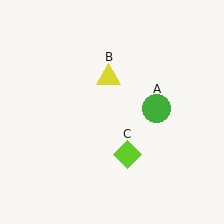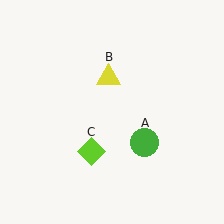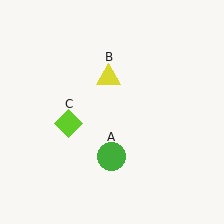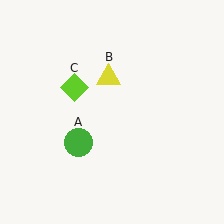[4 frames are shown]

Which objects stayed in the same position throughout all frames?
Yellow triangle (object B) remained stationary.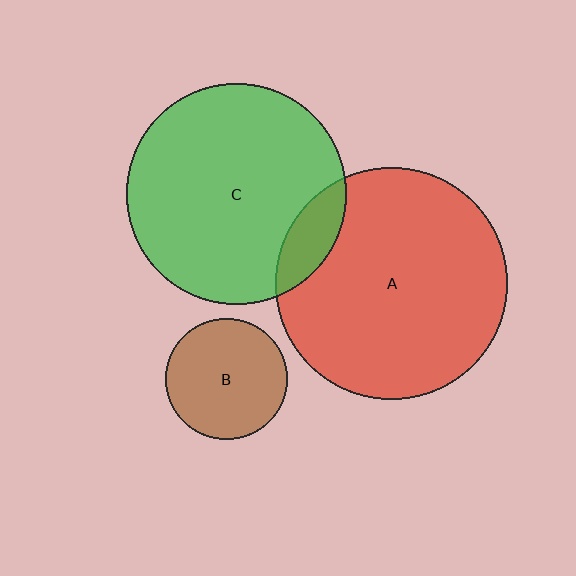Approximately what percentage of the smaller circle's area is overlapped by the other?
Approximately 10%.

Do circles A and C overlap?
Yes.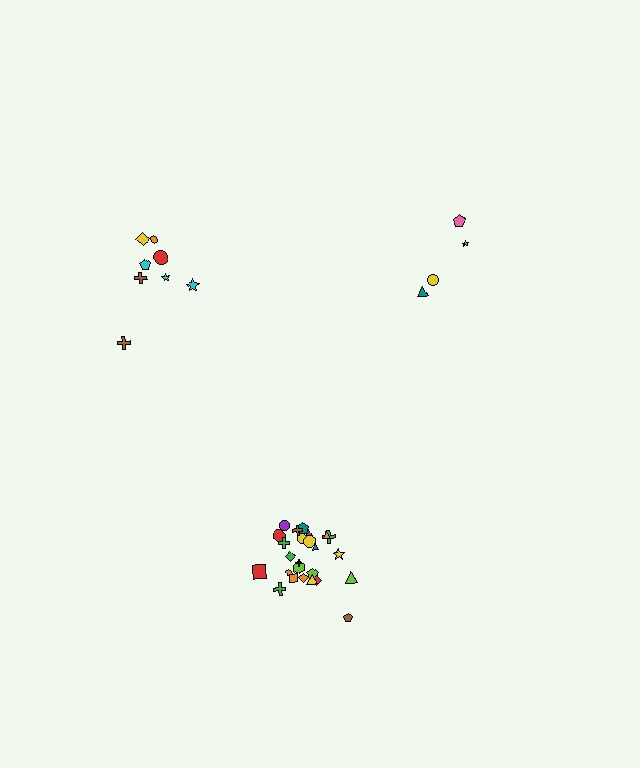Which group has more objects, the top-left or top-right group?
The top-left group.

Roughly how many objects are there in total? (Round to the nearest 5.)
Roughly 35 objects in total.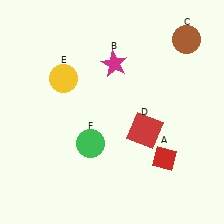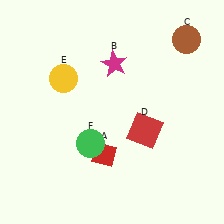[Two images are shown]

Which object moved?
The red diamond (A) moved left.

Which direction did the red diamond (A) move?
The red diamond (A) moved left.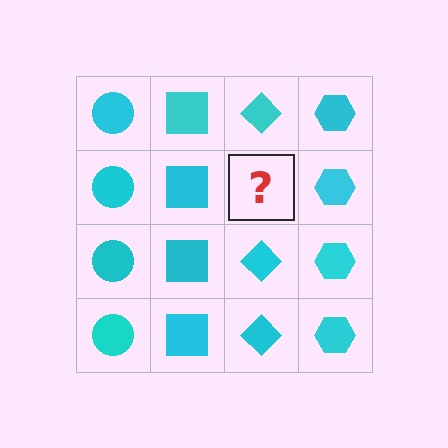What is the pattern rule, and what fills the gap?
The rule is that each column has a consistent shape. The gap should be filled with a cyan diamond.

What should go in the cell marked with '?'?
The missing cell should contain a cyan diamond.